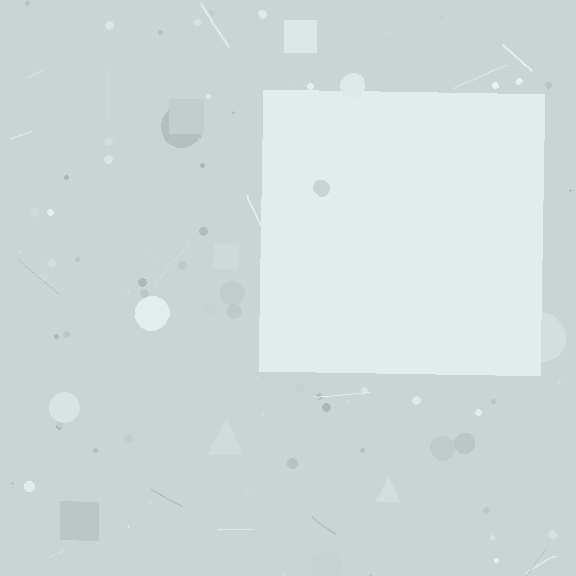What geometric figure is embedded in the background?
A square is embedded in the background.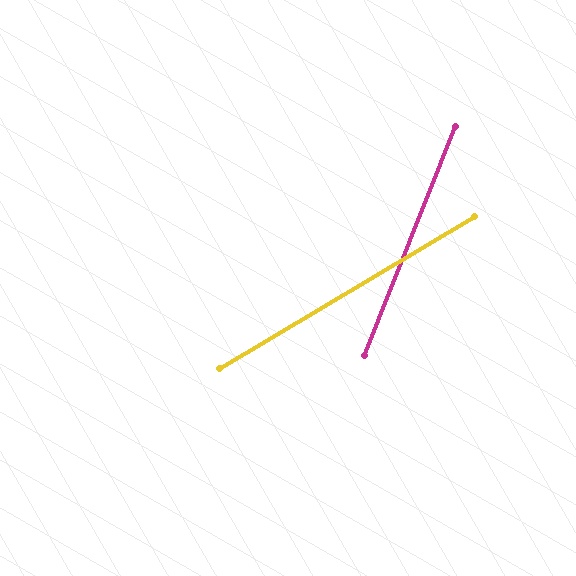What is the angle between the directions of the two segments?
Approximately 37 degrees.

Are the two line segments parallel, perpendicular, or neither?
Neither parallel nor perpendicular — they differ by about 37°.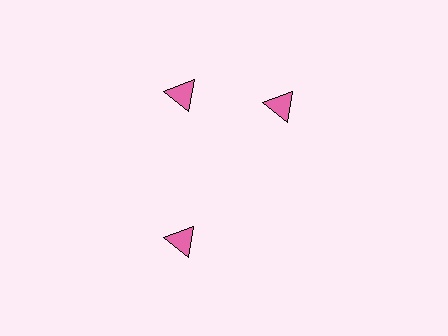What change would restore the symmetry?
The symmetry would be restored by rotating it back into even spacing with its neighbors so that all 3 triangles sit at equal angles and equal distance from the center.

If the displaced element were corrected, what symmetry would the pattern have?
It would have 3-fold rotational symmetry — the pattern would map onto itself every 120 degrees.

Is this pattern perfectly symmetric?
No. The 3 pink triangles are arranged in a ring, but one element near the 3 o'clock position is rotated out of alignment along the ring, breaking the 3-fold rotational symmetry.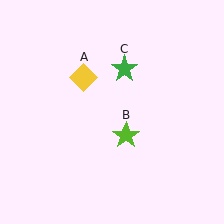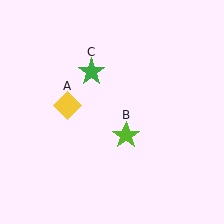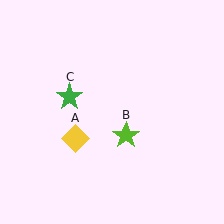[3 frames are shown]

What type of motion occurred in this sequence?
The yellow diamond (object A), green star (object C) rotated counterclockwise around the center of the scene.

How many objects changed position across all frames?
2 objects changed position: yellow diamond (object A), green star (object C).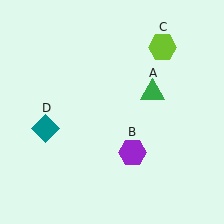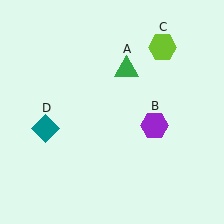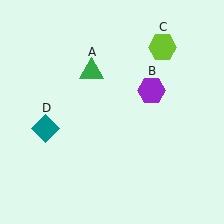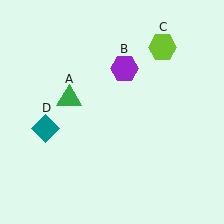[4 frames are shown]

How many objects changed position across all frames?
2 objects changed position: green triangle (object A), purple hexagon (object B).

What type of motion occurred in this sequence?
The green triangle (object A), purple hexagon (object B) rotated counterclockwise around the center of the scene.